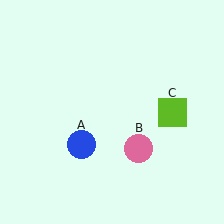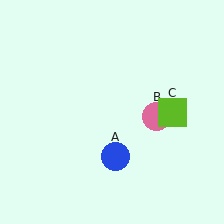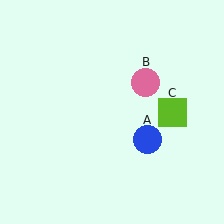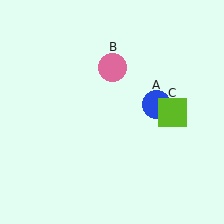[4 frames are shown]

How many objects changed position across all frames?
2 objects changed position: blue circle (object A), pink circle (object B).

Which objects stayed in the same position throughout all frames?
Lime square (object C) remained stationary.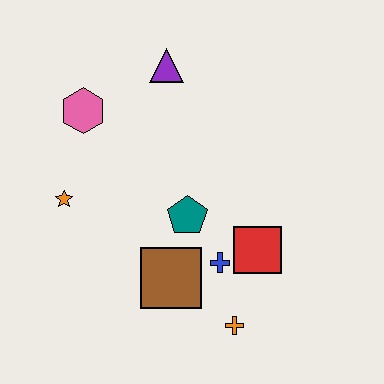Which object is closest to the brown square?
The blue cross is closest to the brown square.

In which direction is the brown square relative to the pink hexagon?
The brown square is below the pink hexagon.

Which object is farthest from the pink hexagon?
The orange cross is farthest from the pink hexagon.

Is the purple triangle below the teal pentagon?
No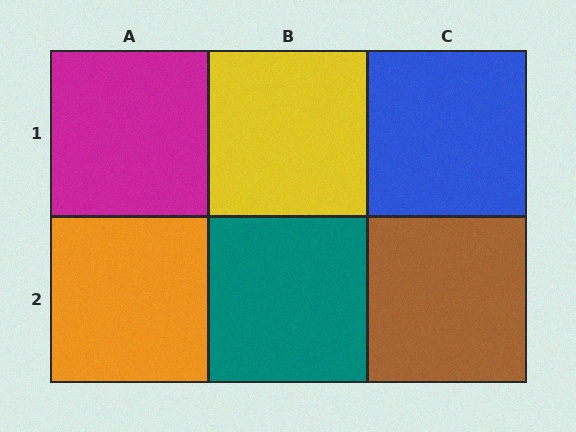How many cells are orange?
1 cell is orange.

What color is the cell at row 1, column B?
Yellow.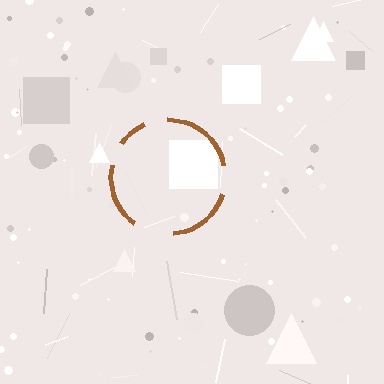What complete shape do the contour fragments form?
The contour fragments form a circle.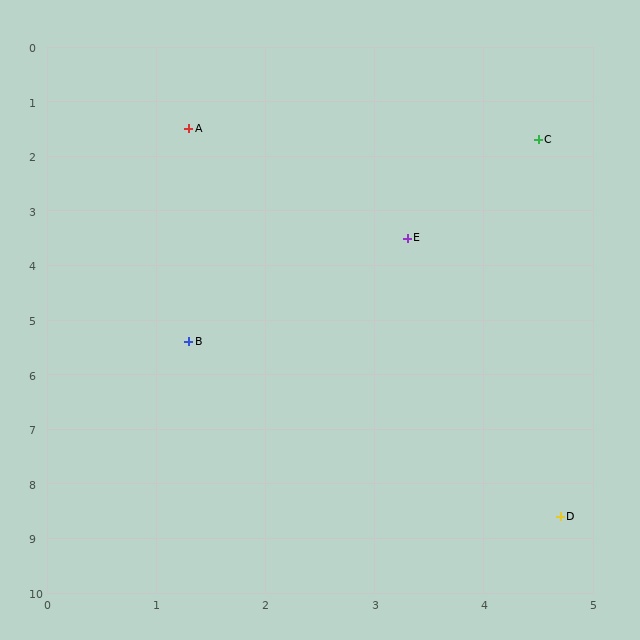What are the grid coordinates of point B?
Point B is at approximately (1.3, 5.4).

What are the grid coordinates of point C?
Point C is at approximately (4.5, 1.7).